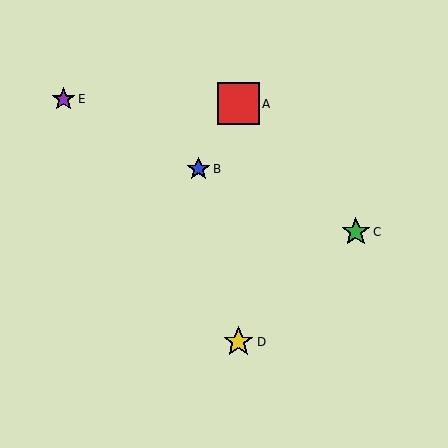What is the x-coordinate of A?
Object A is at x≈238.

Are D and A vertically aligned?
Yes, both are at x≈238.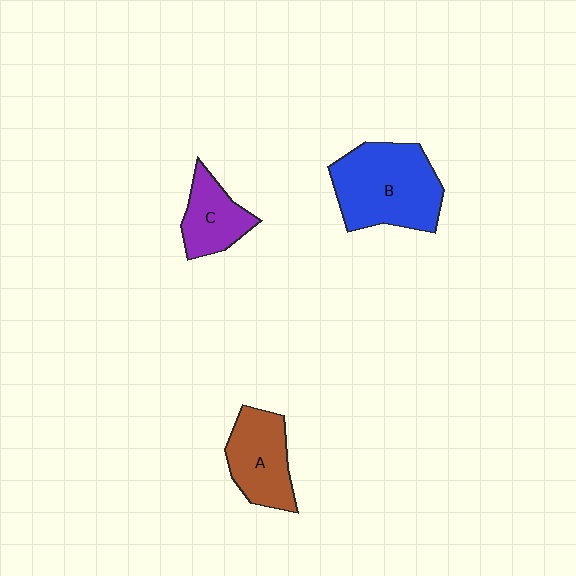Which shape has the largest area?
Shape B (blue).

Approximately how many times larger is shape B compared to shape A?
Approximately 1.5 times.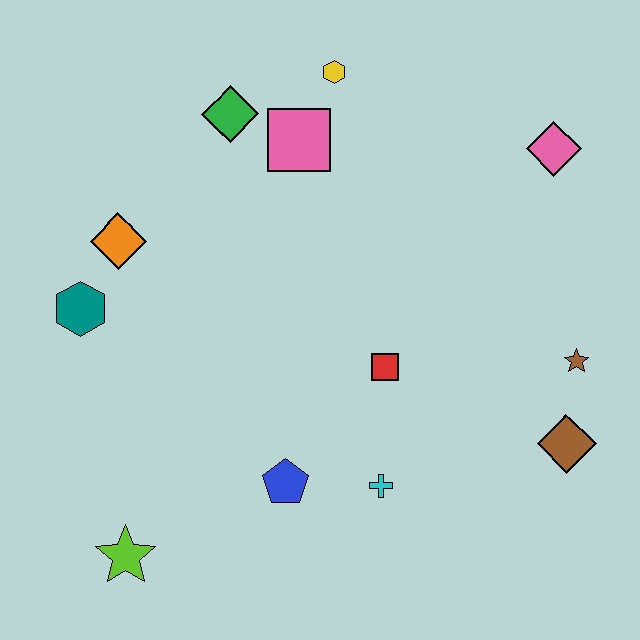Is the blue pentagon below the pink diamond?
Yes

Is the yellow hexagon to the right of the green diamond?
Yes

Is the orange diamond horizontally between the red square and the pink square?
No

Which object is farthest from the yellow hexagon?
The lime star is farthest from the yellow hexagon.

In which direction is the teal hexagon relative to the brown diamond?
The teal hexagon is to the left of the brown diamond.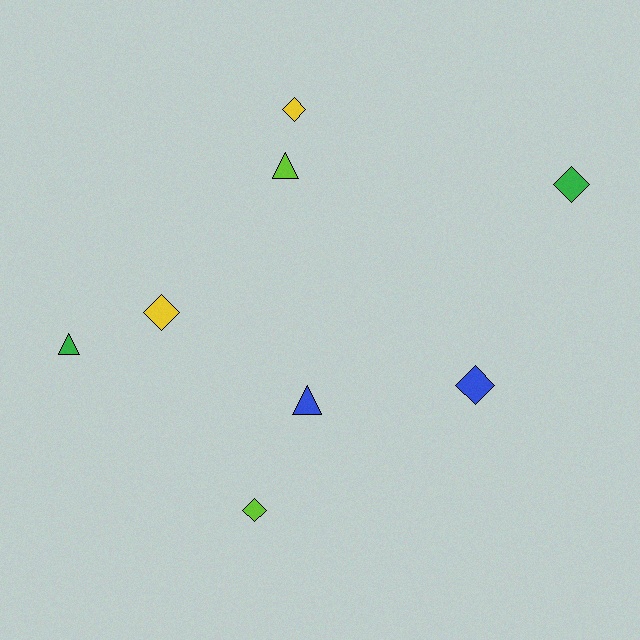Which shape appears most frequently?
Diamond, with 5 objects.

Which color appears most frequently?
Blue, with 2 objects.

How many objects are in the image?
There are 8 objects.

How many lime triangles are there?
There is 1 lime triangle.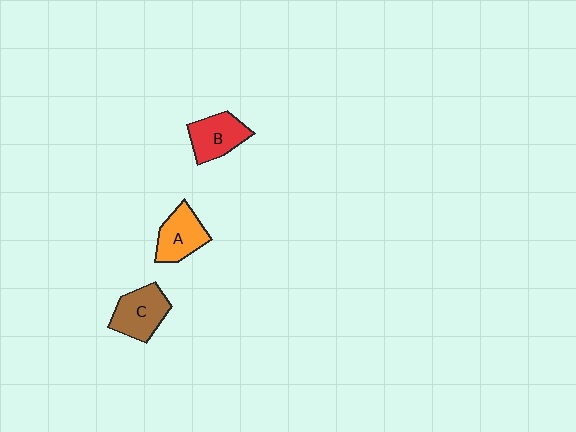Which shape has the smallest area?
Shape A (orange).